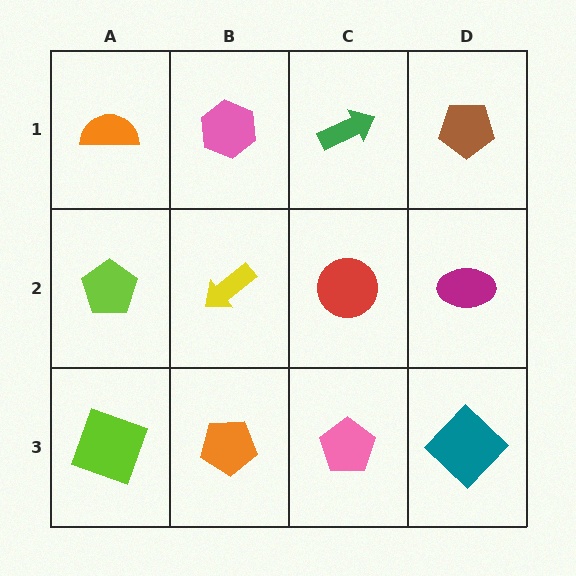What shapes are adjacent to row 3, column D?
A magenta ellipse (row 2, column D), a pink pentagon (row 3, column C).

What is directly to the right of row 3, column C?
A teal diamond.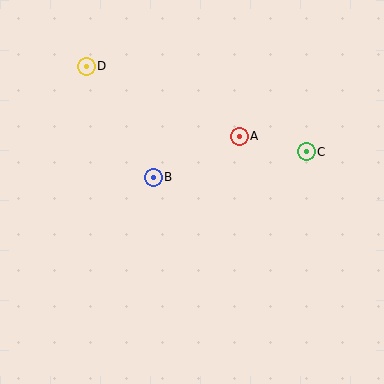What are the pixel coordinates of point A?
Point A is at (239, 136).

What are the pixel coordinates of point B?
Point B is at (153, 177).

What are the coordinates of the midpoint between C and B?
The midpoint between C and B is at (230, 165).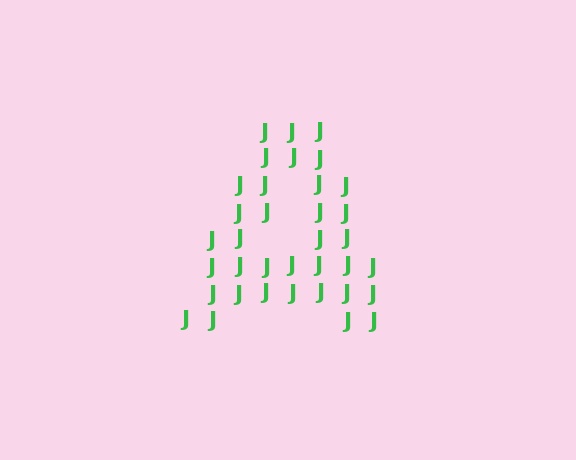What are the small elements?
The small elements are letter J's.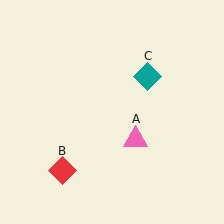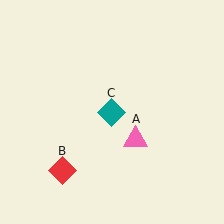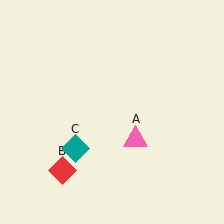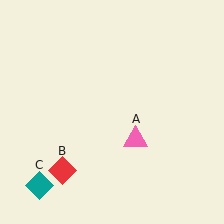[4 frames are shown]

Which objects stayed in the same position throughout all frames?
Pink triangle (object A) and red diamond (object B) remained stationary.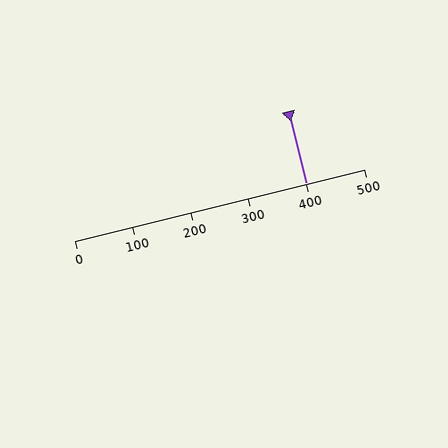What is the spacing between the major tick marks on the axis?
The major ticks are spaced 100 apart.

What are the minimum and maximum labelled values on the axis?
The axis runs from 0 to 500.